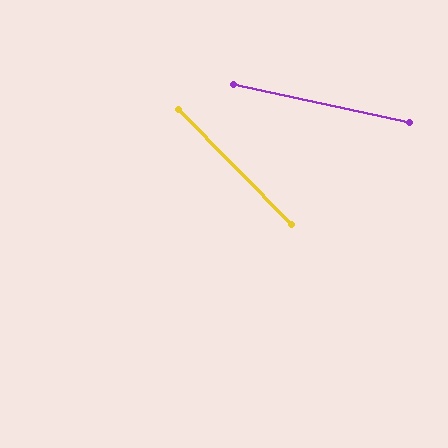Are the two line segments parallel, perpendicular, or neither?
Neither parallel nor perpendicular — they differ by about 33°.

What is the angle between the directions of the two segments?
Approximately 33 degrees.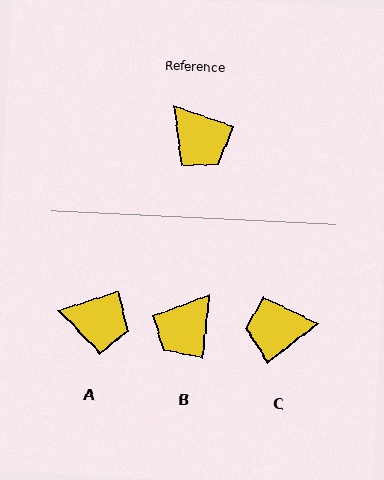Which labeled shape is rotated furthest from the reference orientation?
C, about 124 degrees away.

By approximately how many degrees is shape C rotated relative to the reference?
Approximately 124 degrees clockwise.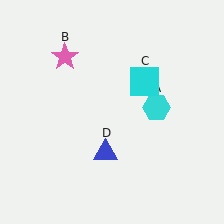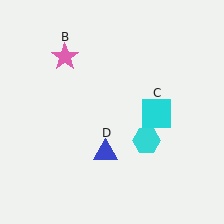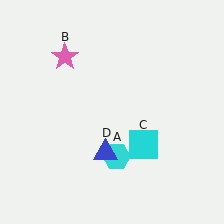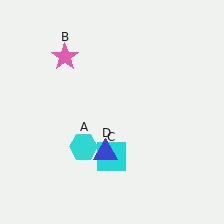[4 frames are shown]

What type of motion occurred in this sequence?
The cyan hexagon (object A), cyan square (object C) rotated clockwise around the center of the scene.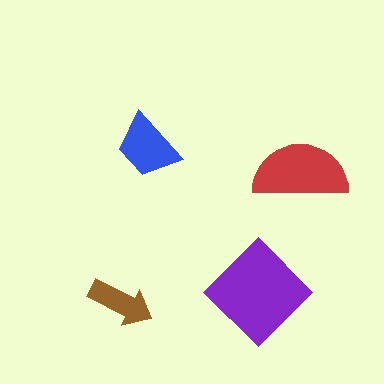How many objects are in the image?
There are 4 objects in the image.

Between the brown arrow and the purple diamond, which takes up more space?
The purple diamond.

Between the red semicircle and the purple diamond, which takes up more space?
The purple diamond.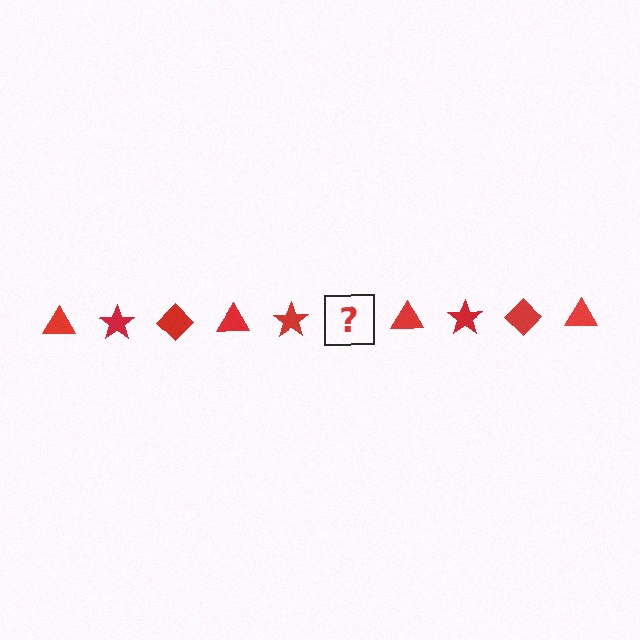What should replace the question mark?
The question mark should be replaced with a red diamond.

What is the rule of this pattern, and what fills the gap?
The rule is that the pattern cycles through triangle, star, diamond shapes in red. The gap should be filled with a red diamond.